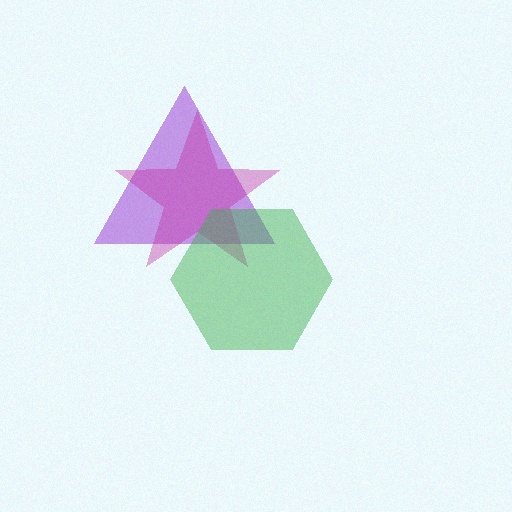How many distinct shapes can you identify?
There are 3 distinct shapes: a purple triangle, a magenta star, a green hexagon.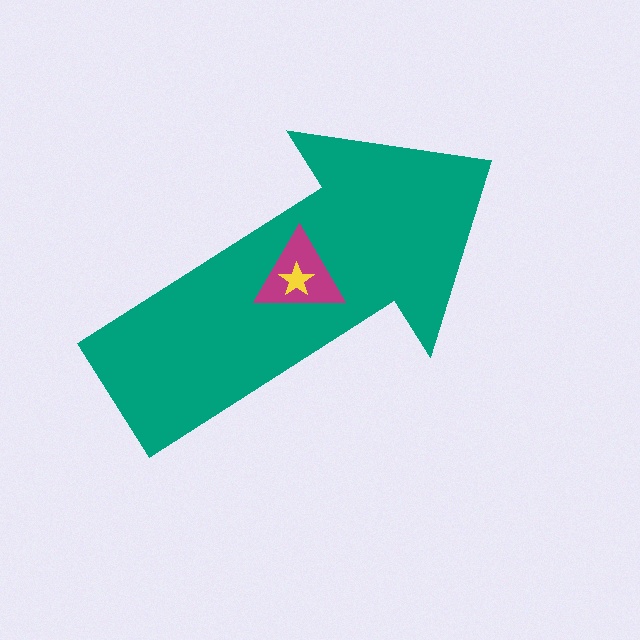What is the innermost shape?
The yellow star.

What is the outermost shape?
The teal arrow.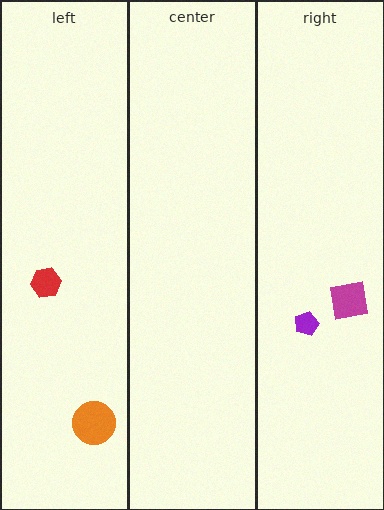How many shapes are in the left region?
2.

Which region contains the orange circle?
The left region.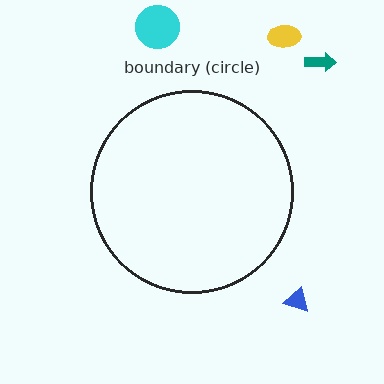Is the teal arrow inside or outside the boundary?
Outside.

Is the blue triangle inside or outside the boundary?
Outside.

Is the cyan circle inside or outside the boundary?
Outside.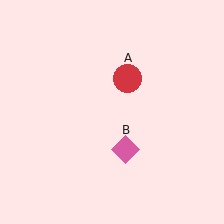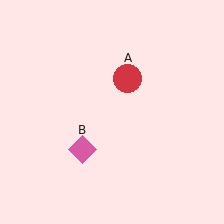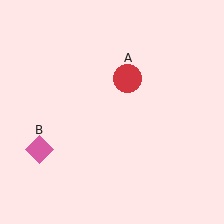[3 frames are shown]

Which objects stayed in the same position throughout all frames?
Red circle (object A) remained stationary.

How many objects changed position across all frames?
1 object changed position: pink diamond (object B).